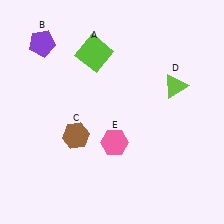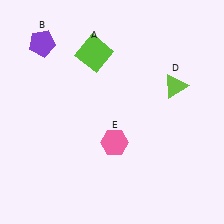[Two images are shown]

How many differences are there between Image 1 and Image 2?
There is 1 difference between the two images.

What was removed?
The brown hexagon (C) was removed in Image 2.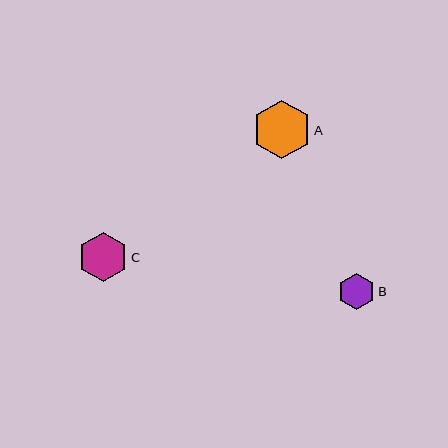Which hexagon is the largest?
Hexagon A is the largest with a size of approximately 58 pixels.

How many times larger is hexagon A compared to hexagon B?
Hexagon A is approximately 1.6 times the size of hexagon B.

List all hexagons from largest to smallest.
From largest to smallest: A, C, B.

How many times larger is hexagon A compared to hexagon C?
Hexagon A is approximately 1.2 times the size of hexagon C.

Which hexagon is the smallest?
Hexagon B is the smallest with a size of approximately 36 pixels.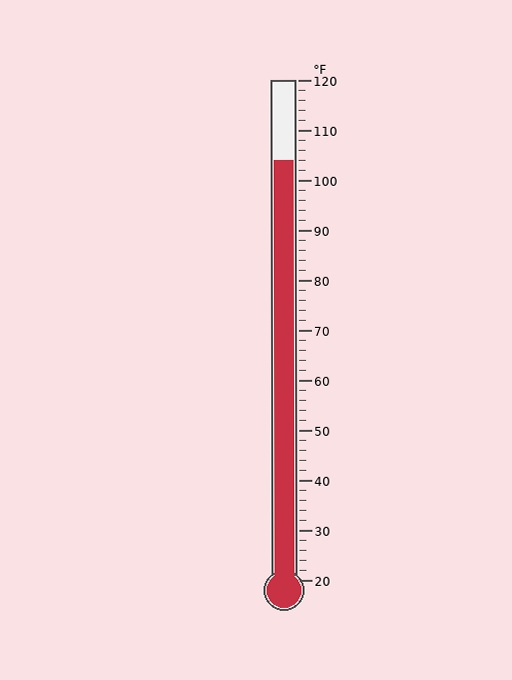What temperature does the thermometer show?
The thermometer shows approximately 104°F.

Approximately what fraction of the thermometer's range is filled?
The thermometer is filled to approximately 85% of its range.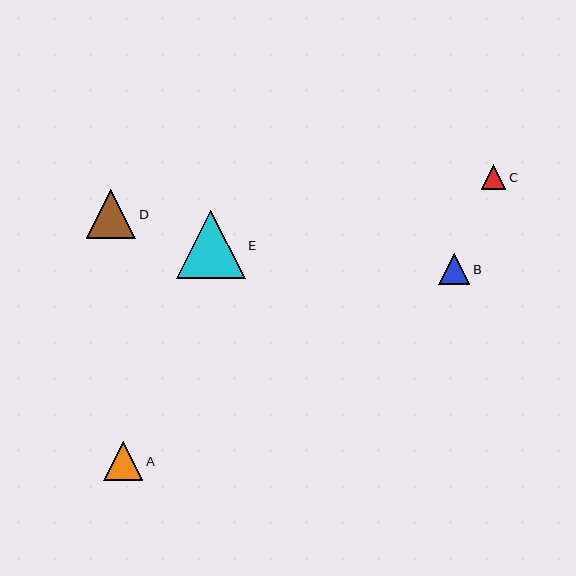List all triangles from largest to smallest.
From largest to smallest: E, D, A, B, C.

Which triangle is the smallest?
Triangle C is the smallest with a size of approximately 25 pixels.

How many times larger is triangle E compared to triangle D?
Triangle E is approximately 1.4 times the size of triangle D.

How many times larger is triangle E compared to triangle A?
Triangle E is approximately 1.7 times the size of triangle A.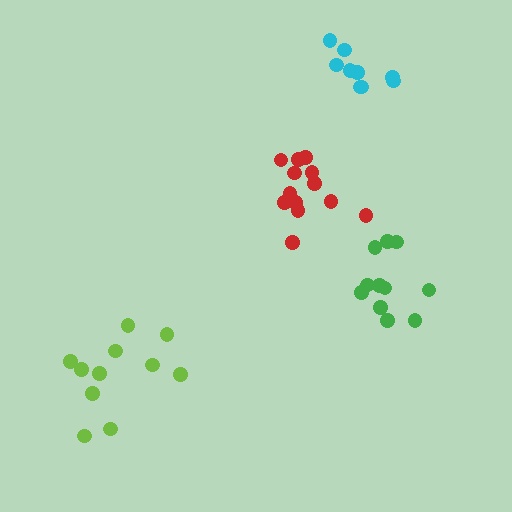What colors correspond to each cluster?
The clusters are colored: cyan, red, green, lime.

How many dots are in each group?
Group 1: 9 dots, Group 2: 13 dots, Group 3: 11 dots, Group 4: 11 dots (44 total).